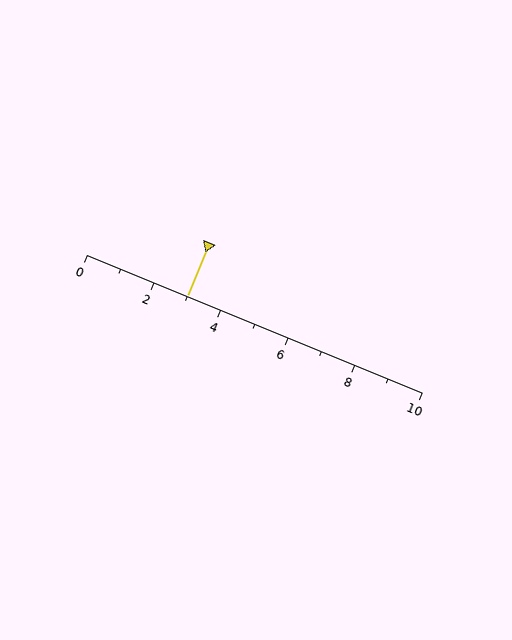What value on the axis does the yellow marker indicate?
The marker indicates approximately 3.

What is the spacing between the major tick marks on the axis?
The major ticks are spaced 2 apart.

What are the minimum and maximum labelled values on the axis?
The axis runs from 0 to 10.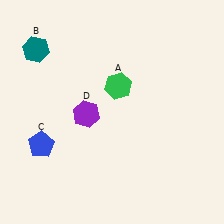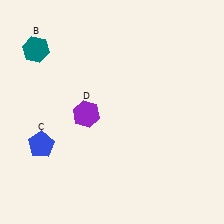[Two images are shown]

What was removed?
The green hexagon (A) was removed in Image 2.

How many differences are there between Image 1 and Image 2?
There is 1 difference between the two images.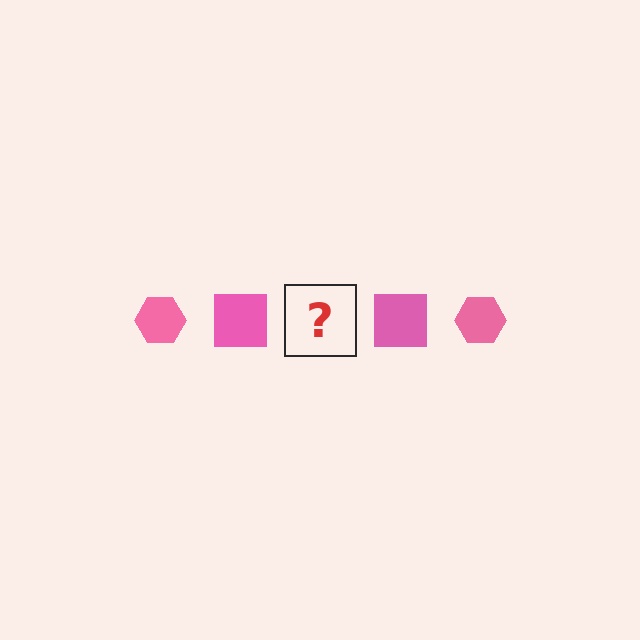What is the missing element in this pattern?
The missing element is a pink hexagon.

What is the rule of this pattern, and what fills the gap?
The rule is that the pattern cycles through hexagon, square shapes in pink. The gap should be filled with a pink hexagon.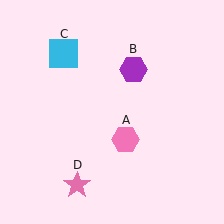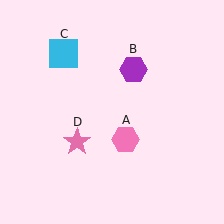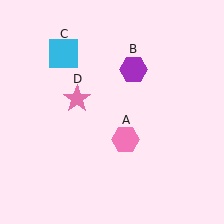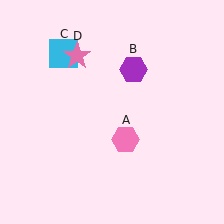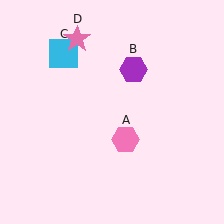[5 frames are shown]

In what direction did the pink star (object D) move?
The pink star (object D) moved up.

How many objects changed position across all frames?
1 object changed position: pink star (object D).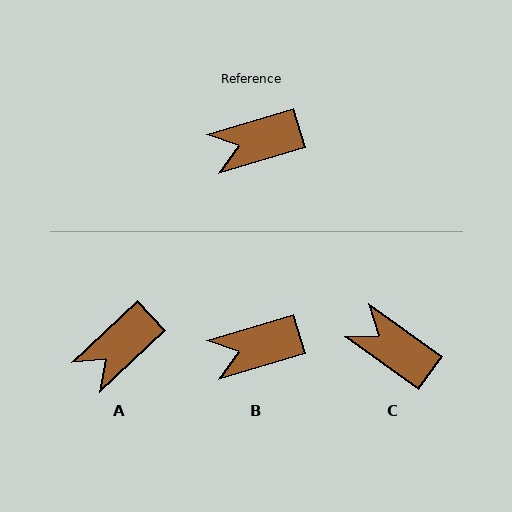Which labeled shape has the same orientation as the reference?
B.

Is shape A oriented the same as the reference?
No, it is off by about 26 degrees.